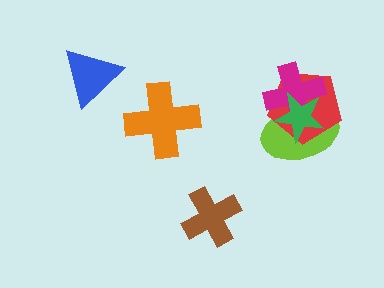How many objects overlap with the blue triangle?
0 objects overlap with the blue triangle.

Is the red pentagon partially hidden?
Yes, it is partially covered by another shape.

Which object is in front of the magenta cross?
The green star is in front of the magenta cross.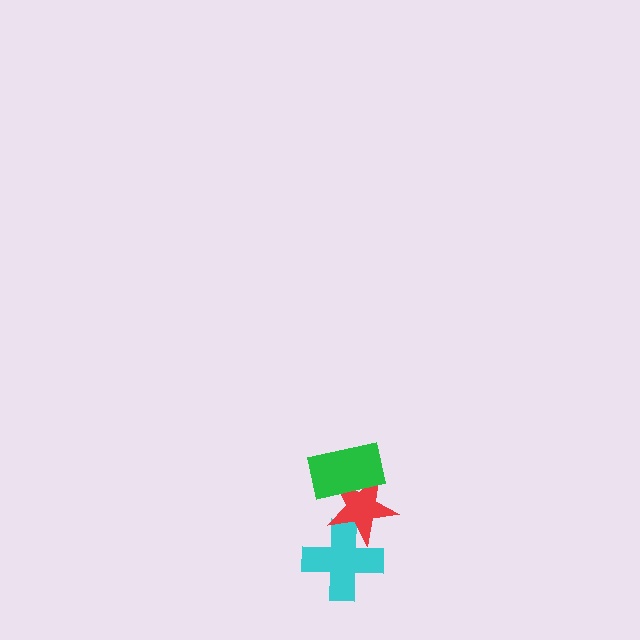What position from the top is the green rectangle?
The green rectangle is 1st from the top.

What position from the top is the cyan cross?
The cyan cross is 3rd from the top.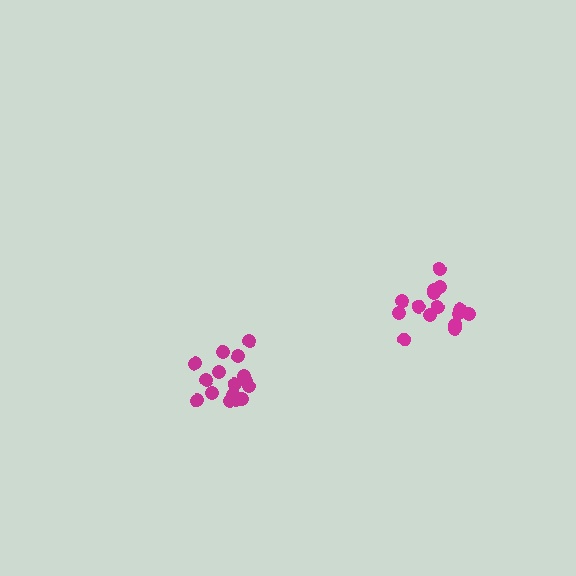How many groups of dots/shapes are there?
There are 2 groups.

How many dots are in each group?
Group 1: 16 dots, Group 2: 15 dots (31 total).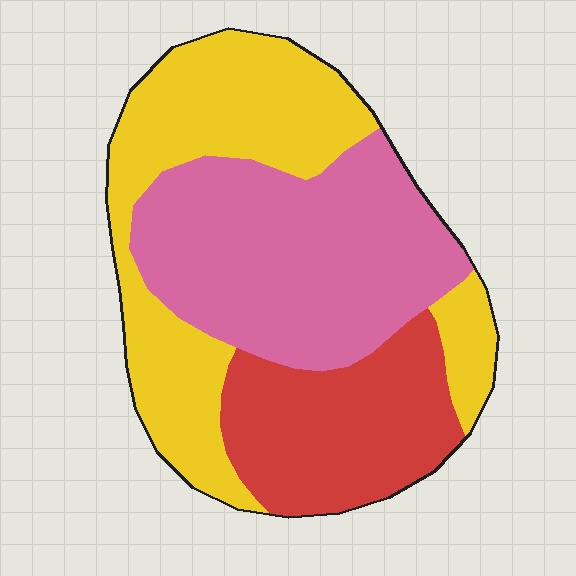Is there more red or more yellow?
Yellow.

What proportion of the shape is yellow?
Yellow covers roughly 40% of the shape.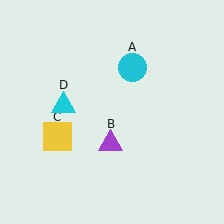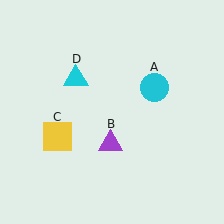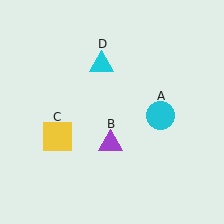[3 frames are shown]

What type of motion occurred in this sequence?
The cyan circle (object A), cyan triangle (object D) rotated clockwise around the center of the scene.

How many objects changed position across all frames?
2 objects changed position: cyan circle (object A), cyan triangle (object D).